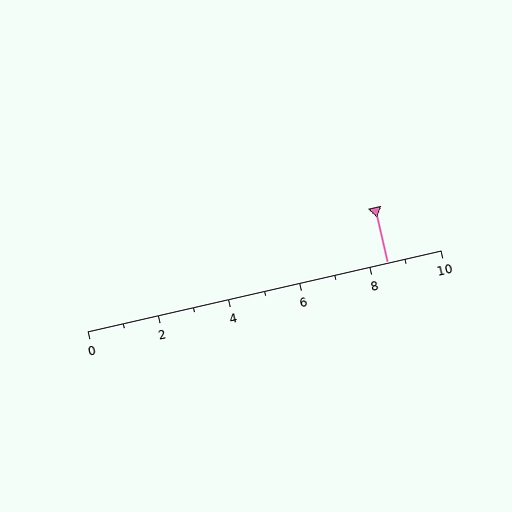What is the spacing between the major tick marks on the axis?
The major ticks are spaced 2 apart.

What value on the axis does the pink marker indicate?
The marker indicates approximately 8.5.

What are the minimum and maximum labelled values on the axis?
The axis runs from 0 to 10.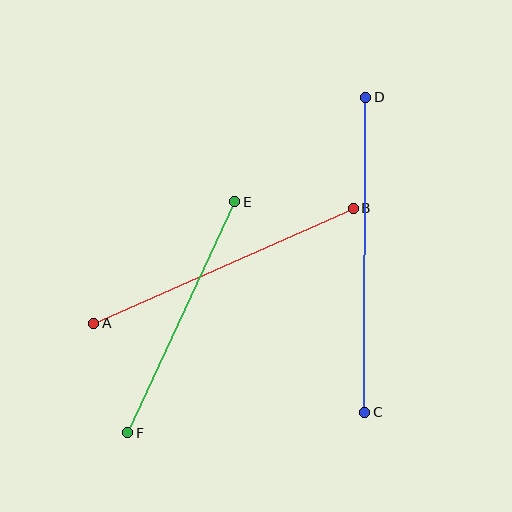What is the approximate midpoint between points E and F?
The midpoint is at approximately (181, 317) pixels.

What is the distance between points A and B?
The distance is approximately 284 pixels.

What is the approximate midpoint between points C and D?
The midpoint is at approximately (365, 255) pixels.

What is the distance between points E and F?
The distance is approximately 254 pixels.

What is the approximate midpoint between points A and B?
The midpoint is at approximately (224, 266) pixels.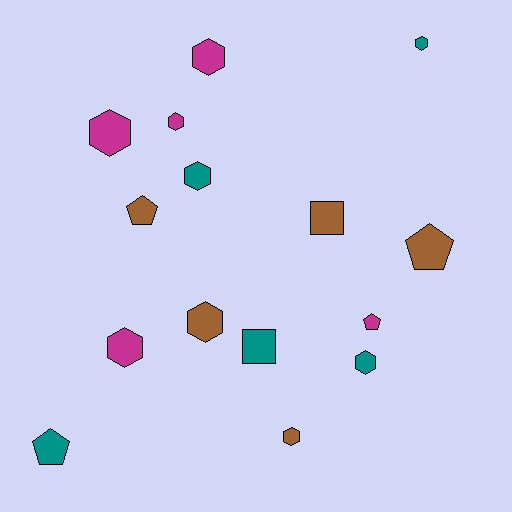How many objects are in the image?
There are 15 objects.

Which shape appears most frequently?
Hexagon, with 9 objects.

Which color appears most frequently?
Teal, with 5 objects.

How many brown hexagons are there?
There are 2 brown hexagons.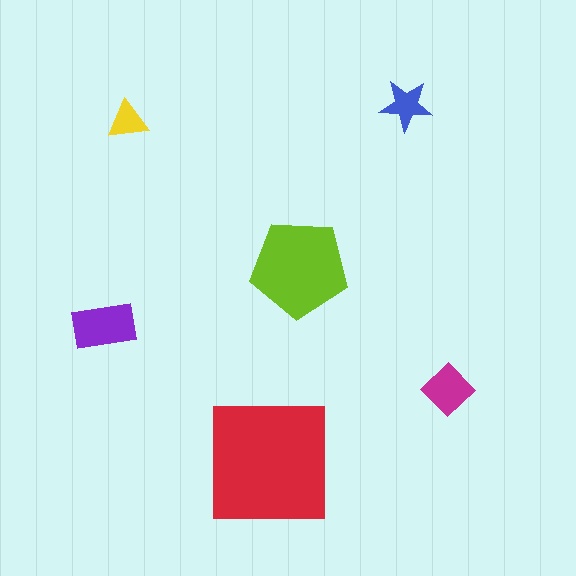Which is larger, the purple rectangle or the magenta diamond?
The purple rectangle.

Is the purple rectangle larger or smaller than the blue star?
Larger.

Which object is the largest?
The red square.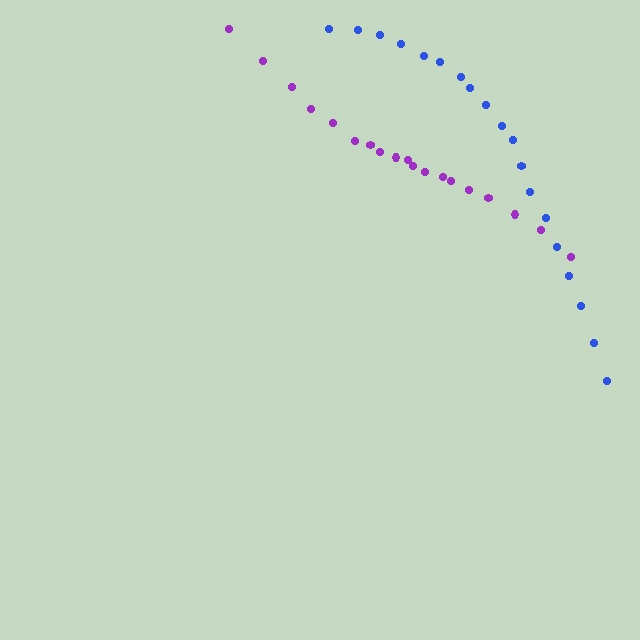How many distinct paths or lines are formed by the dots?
There are 2 distinct paths.